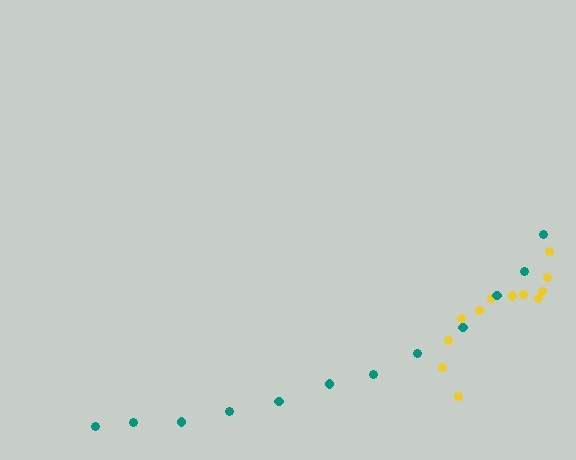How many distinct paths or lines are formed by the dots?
There are 2 distinct paths.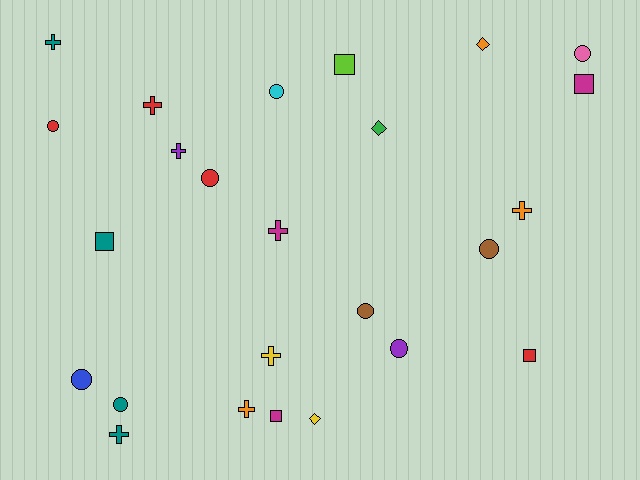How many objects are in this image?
There are 25 objects.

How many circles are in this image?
There are 9 circles.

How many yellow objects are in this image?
There are 2 yellow objects.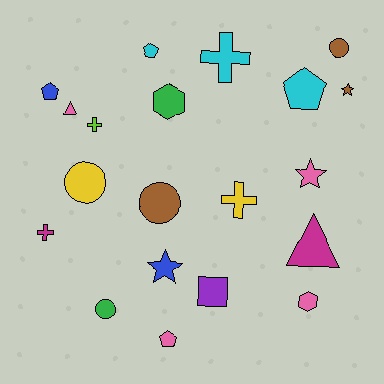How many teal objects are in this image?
There are no teal objects.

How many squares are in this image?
There is 1 square.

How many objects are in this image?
There are 20 objects.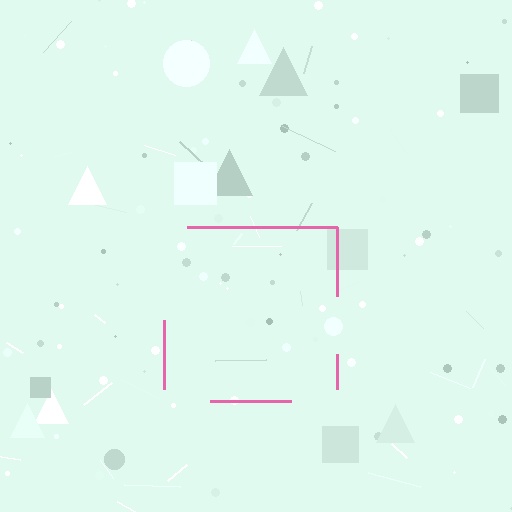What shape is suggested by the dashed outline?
The dashed outline suggests a square.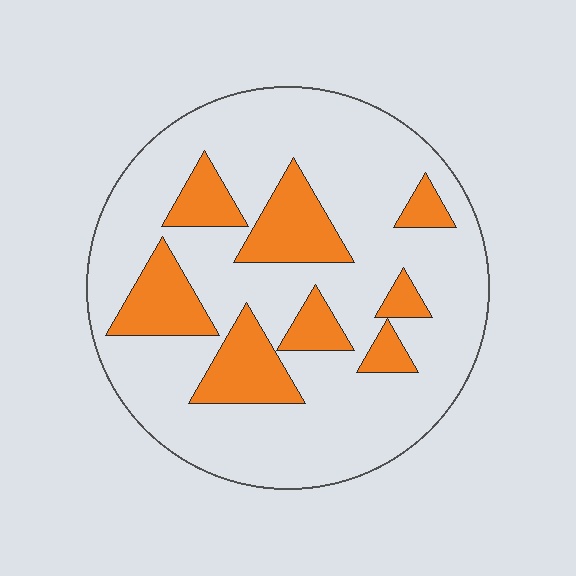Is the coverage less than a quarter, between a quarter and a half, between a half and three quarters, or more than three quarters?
Less than a quarter.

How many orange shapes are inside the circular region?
8.